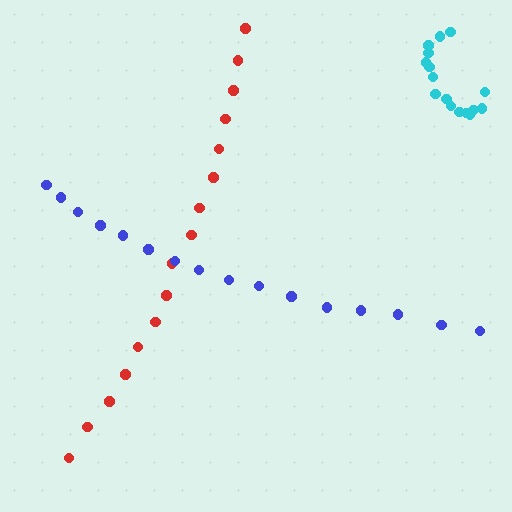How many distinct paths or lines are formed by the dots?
There are 3 distinct paths.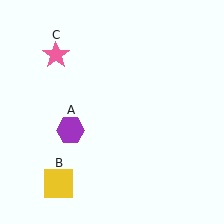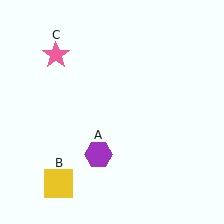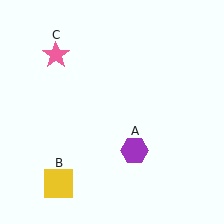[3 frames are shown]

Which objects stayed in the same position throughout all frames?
Yellow square (object B) and pink star (object C) remained stationary.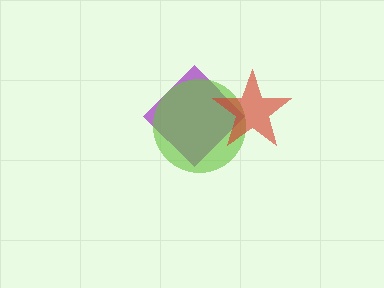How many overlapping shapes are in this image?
There are 3 overlapping shapes in the image.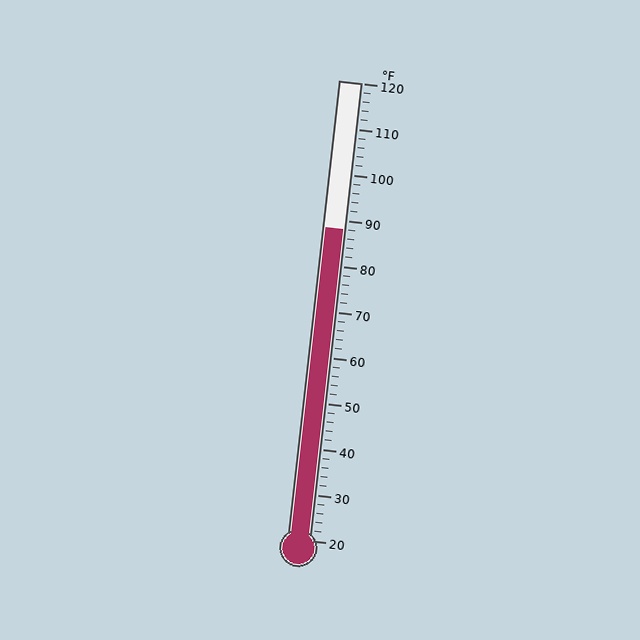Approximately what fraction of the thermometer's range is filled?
The thermometer is filled to approximately 70% of its range.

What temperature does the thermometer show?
The thermometer shows approximately 88°F.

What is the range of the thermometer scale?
The thermometer scale ranges from 20°F to 120°F.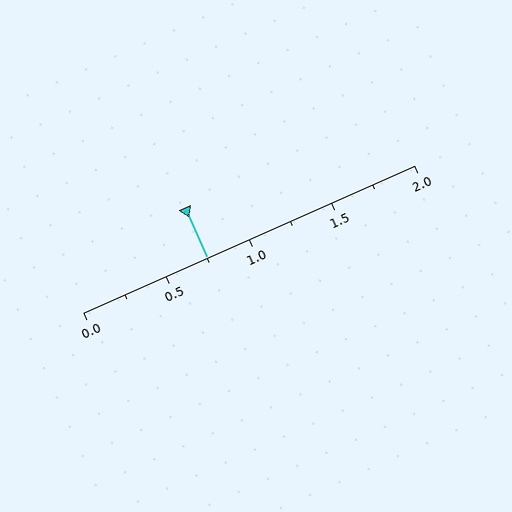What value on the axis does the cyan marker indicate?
The marker indicates approximately 0.75.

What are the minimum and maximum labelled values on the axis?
The axis runs from 0.0 to 2.0.